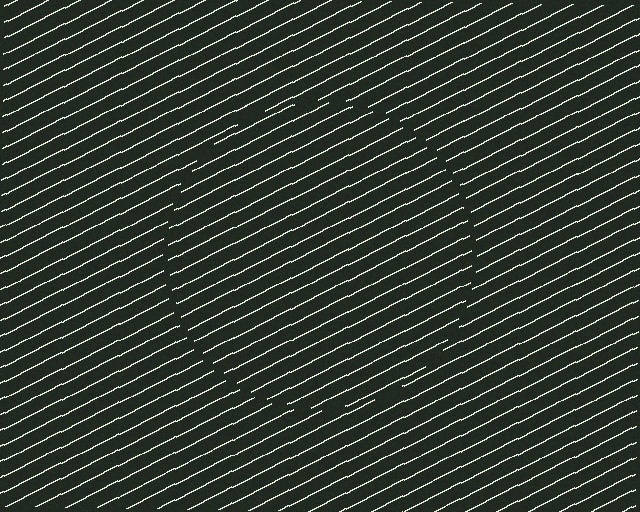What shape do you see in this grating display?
An illusory circle. The interior of the shape contains the same grating, shifted by half a period — the contour is defined by the phase discontinuity where line-ends from the inner and outer gratings abut.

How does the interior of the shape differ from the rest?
The interior of the shape contains the same grating, shifted by half a period — the contour is defined by the phase discontinuity where line-ends from the inner and outer gratings abut.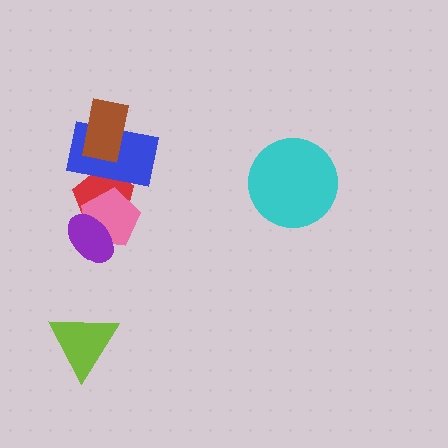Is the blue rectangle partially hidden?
Yes, it is partially covered by another shape.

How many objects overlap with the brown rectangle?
1 object overlaps with the brown rectangle.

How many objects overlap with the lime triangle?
0 objects overlap with the lime triangle.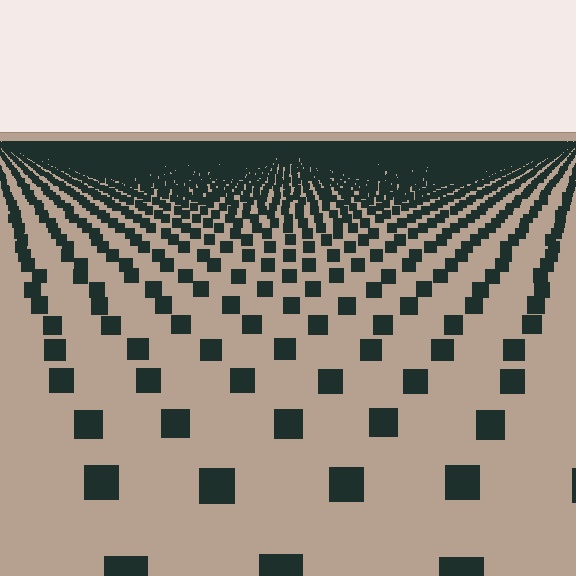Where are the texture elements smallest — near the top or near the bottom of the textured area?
Near the top.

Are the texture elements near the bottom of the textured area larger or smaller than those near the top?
Larger. Near the bottom, elements are closer to the viewer and appear at a bigger on-screen size.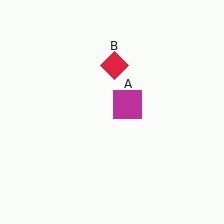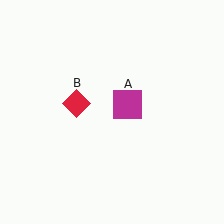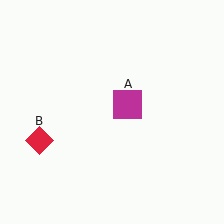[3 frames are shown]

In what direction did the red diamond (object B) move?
The red diamond (object B) moved down and to the left.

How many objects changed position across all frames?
1 object changed position: red diamond (object B).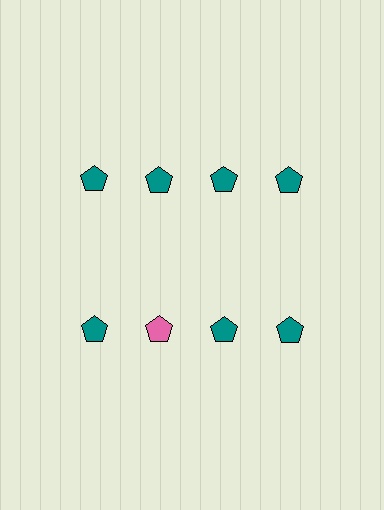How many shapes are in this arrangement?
There are 8 shapes arranged in a grid pattern.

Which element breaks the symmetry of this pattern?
The pink pentagon in the second row, second from left column breaks the symmetry. All other shapes are teal pentagons.